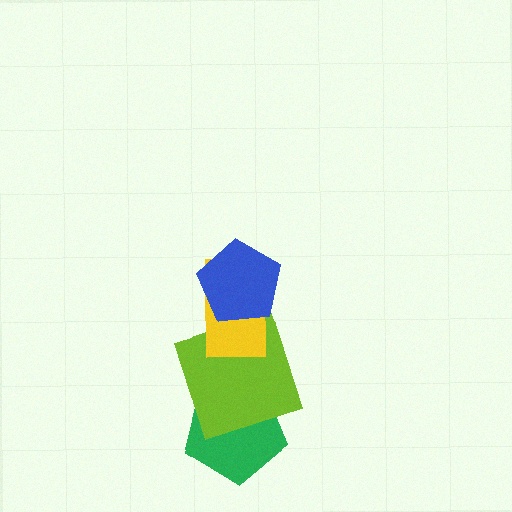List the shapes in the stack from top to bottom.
From top to bottom: the blue pentagon, the yellow rectangle, the lime square, the green pentagon.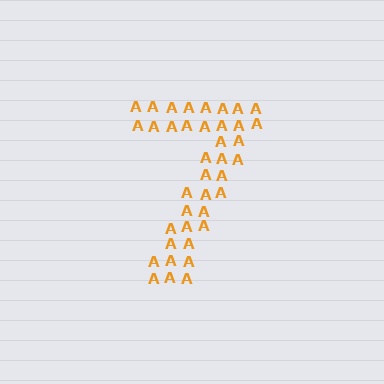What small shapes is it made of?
It is made of small letter A's.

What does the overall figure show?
The overall figure shows the digit 7.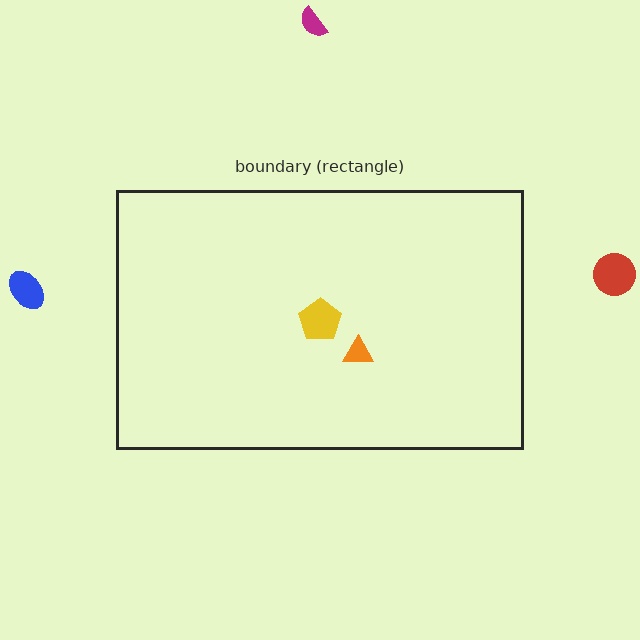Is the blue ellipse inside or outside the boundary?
Outside.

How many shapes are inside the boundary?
2 inside, 3 outside.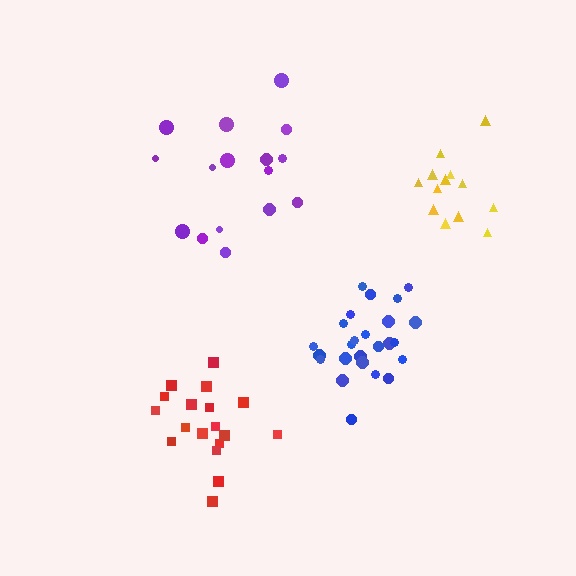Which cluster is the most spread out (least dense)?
Purple.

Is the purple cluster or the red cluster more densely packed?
Red.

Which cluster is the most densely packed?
Blue.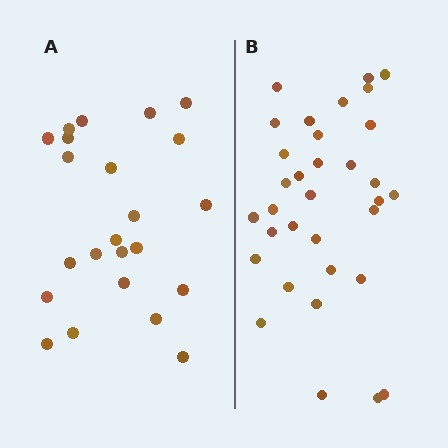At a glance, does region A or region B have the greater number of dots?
Region B (the right region) has more dots.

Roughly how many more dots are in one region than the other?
Region B has roughly 10 or so more dots than region A.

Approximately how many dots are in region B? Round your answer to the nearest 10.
About 30 dots. (The exact count is 33, which rounds to 30.)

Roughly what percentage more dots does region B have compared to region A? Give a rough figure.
About 45% more.